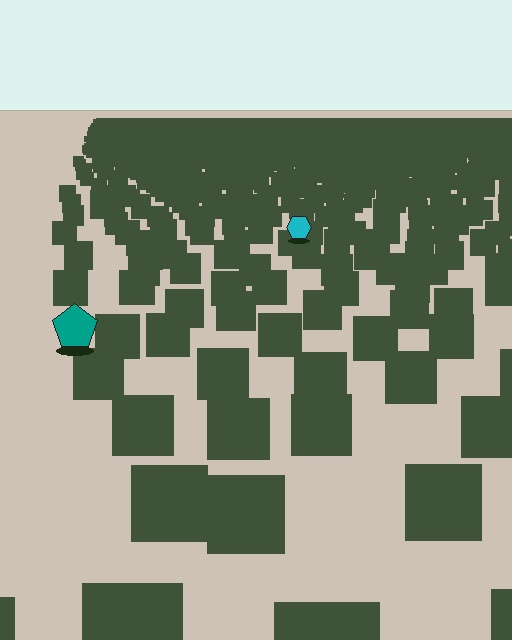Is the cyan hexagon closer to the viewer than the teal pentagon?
No. The teal pentagon is closer — you can tell from the texture gradient: the ground texture is coarser near it.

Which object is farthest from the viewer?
The cyan hexagon is farthest from the viewer. It appears smaller and the ground texture around it is denser.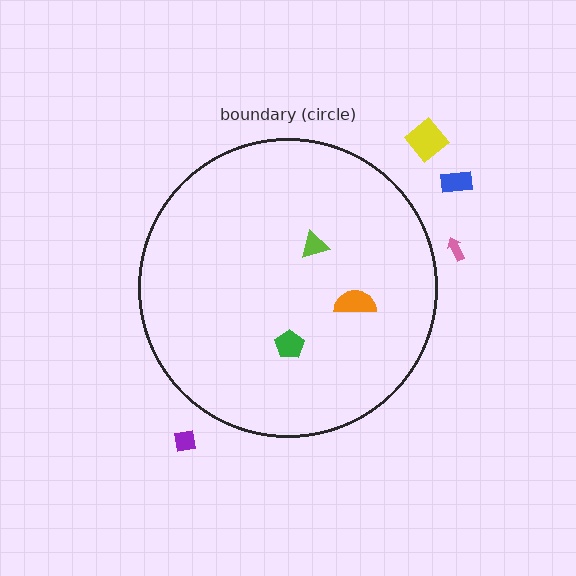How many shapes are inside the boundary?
3 inside, 4 outside.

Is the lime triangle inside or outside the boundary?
Inside.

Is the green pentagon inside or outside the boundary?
Inside.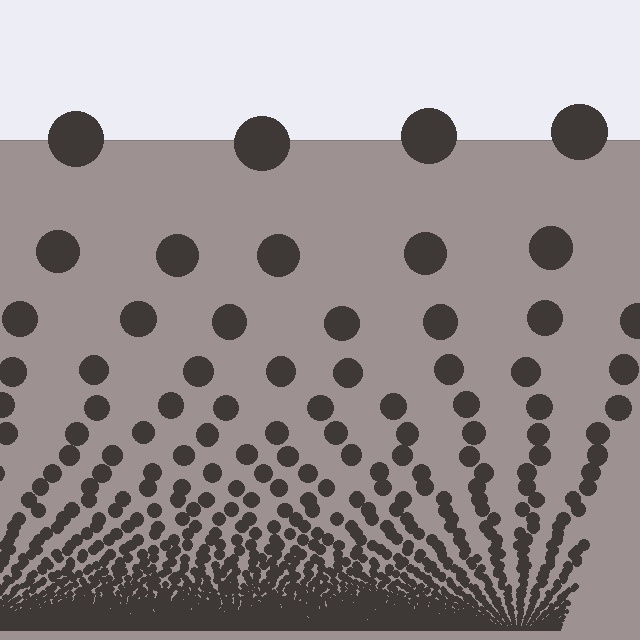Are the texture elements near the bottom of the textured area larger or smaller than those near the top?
Smaller. The gradient is inverted — elements near the bottom are smaller and denser.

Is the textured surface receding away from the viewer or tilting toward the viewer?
The surface appears to tilt toward the viewer. Texture elements get larger and sparser toward the top.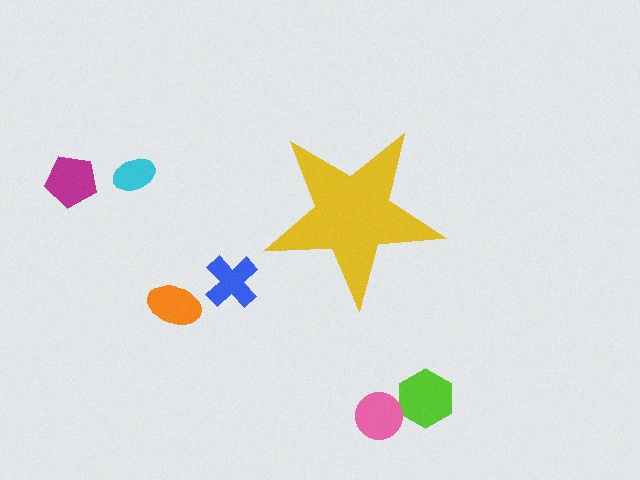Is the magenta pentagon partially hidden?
No, the magenta pentagon is fully visible.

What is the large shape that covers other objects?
A yellow star.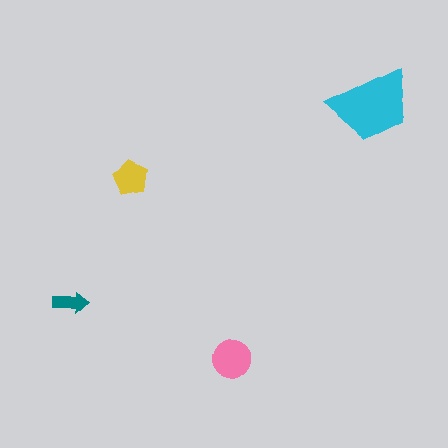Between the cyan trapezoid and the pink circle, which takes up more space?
The cyan trapezoid.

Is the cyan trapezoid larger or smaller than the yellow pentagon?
Larger.